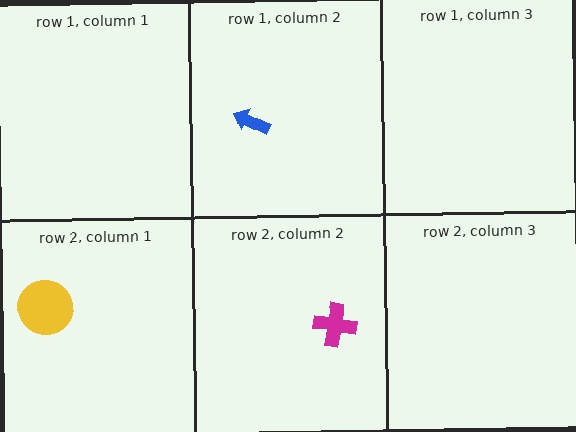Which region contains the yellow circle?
The row 2, column 1 region.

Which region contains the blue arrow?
The row 1, column 2 region.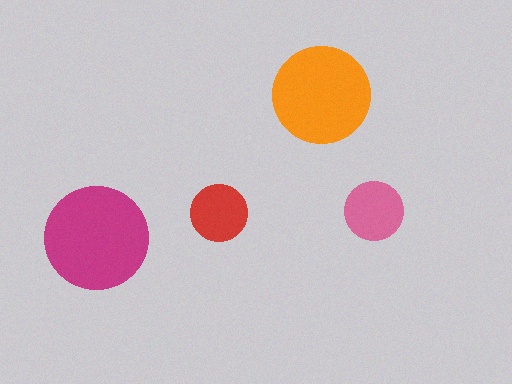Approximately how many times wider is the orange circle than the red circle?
About 1.5 times wider.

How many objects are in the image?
There are 4 objects in the image.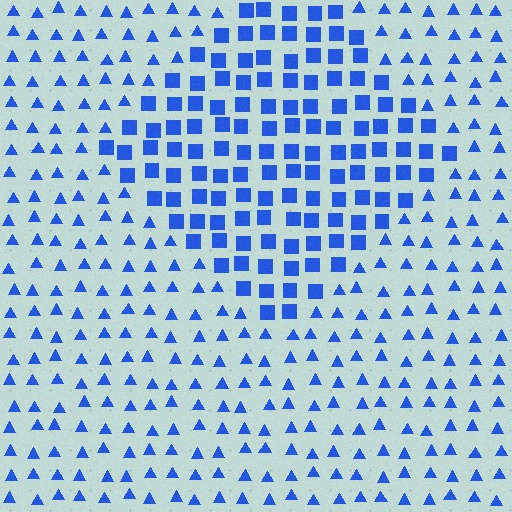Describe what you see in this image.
The image is filled with small blue elements arranged in a uniform grid. A diamond-shaped region contains squares, while the surrounding area contains triangles. The boundary is defined purely by the change in element shape.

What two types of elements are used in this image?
The image uses squares inside the diamond region and triangles outside it.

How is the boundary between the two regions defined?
The boundary is defined by a change in element shape: squares inside vs. triangles outside. All elements share the same color and spacing.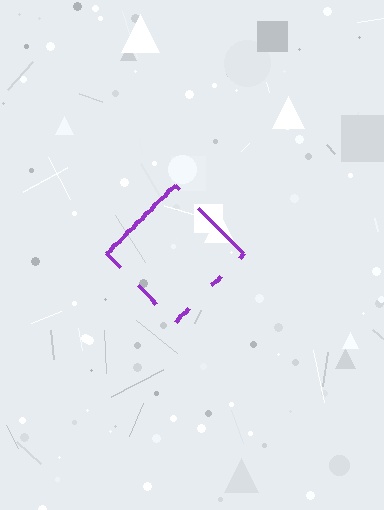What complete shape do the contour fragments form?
The contour fragments form a diamond.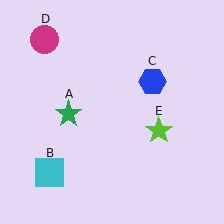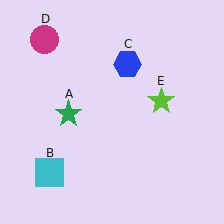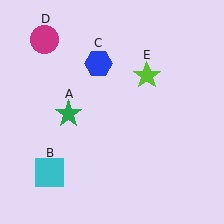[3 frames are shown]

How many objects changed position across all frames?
2 objects changed position: blue hexagon (object C), lime star (object E).